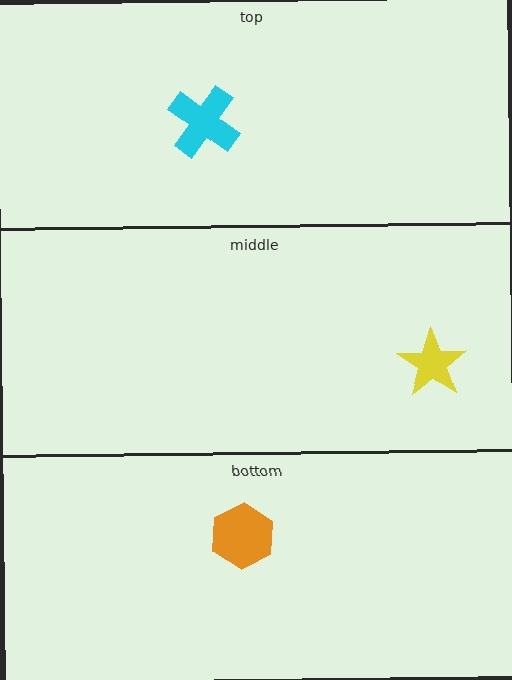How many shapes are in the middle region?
1.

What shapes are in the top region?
The cyan cross.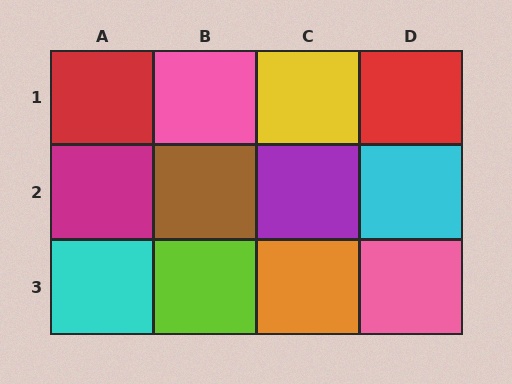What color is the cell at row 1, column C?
Yellow.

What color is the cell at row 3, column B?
Lime.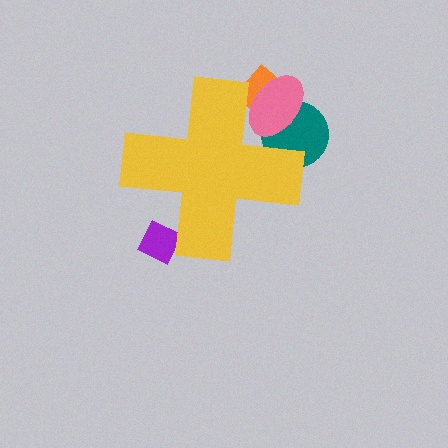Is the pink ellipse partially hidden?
Yes, the pink ellipse is partially hidden behind the yellow cross.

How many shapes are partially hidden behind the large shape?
4 shapes are partially hidden.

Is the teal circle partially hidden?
Yes, the teal circle is partially hidden behind the yellow cross.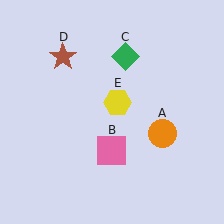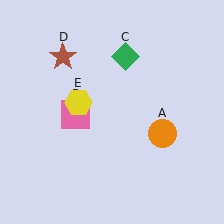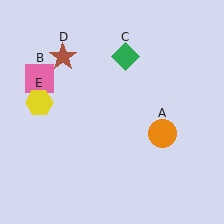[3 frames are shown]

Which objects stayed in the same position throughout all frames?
Orange circle (object A) and green diamond (object C) and brown star (object D) remained stationary.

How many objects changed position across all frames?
2 objects changed position: pink square (object B), yellow hexagon (object E).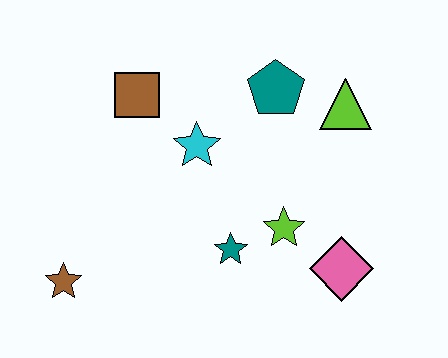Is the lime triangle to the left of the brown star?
No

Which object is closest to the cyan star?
The brown square is closest to the cyan star.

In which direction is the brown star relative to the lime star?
The brown star is to the left of the lime star.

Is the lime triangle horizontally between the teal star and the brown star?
No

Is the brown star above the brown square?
No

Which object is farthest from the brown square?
The pink diamond is farthest from the brown square.